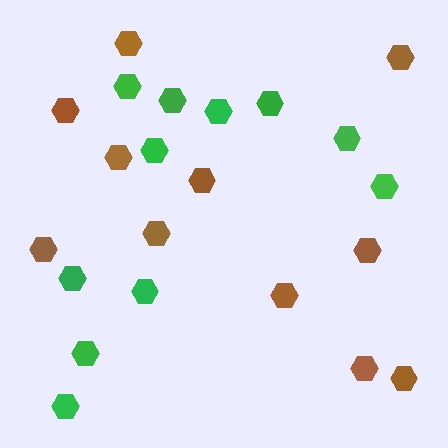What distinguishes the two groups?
There are 2 groups: one group of green hexagons (11) and one group of brown hexagons (11).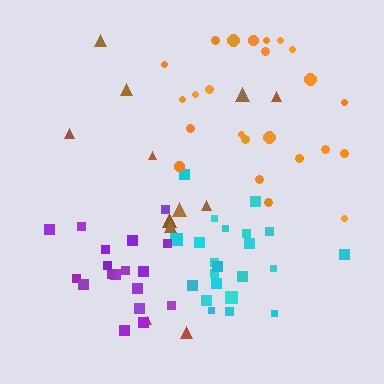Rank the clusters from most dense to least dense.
cyan, purple, orange, brown.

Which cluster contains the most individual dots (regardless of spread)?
Orange (24).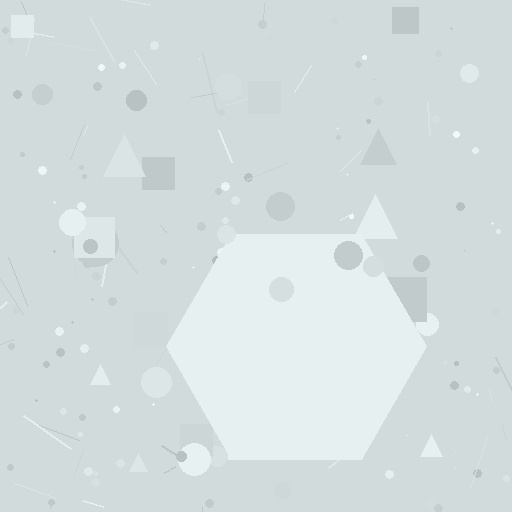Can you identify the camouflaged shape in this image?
The camouflaged shape is a hexagon.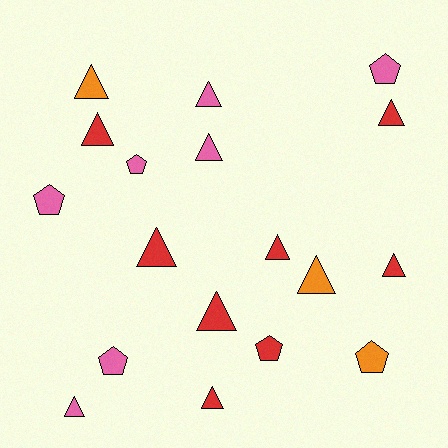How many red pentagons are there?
There is 1 red pentagon.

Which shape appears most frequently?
Triangle, with 12 objects.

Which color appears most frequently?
Red, with 8 objects.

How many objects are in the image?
There are 18 objects.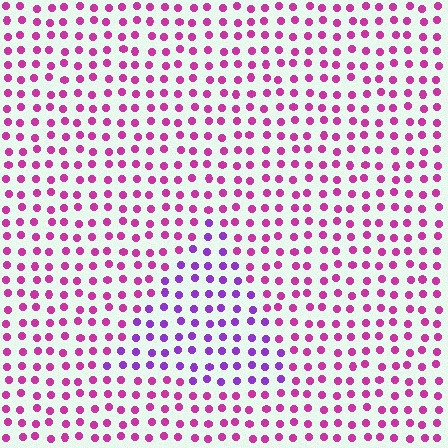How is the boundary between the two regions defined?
The boundary is defined purely by a slight shift in hue (about 38 degrees). Spacing, size, and orientation are identical on both sides.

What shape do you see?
I see a triangle.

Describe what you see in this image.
The image is filled with small magenta elements in a uniform arrangement. A triangle-shaped region is visible where the elements are tinted to a slightly different hue, forming a subtle color boundary.